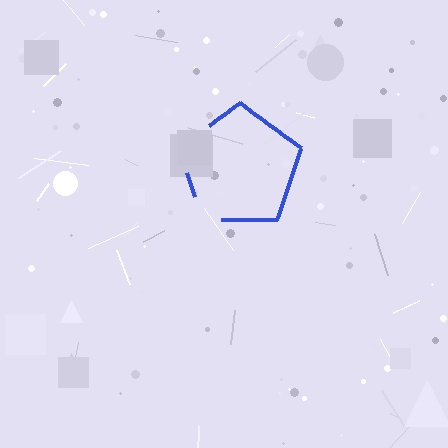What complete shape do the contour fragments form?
The contour fragments form a pentagon.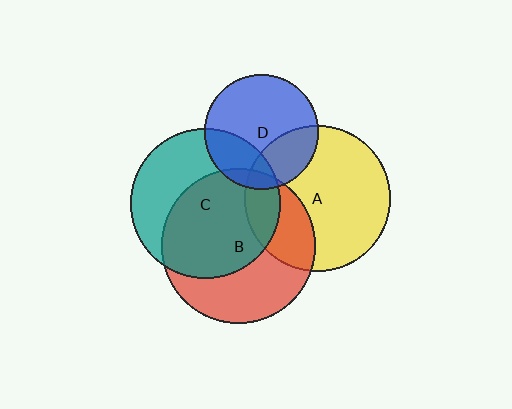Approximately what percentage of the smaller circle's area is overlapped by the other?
Approximately 30%.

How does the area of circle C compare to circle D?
Approximately 1.7 times.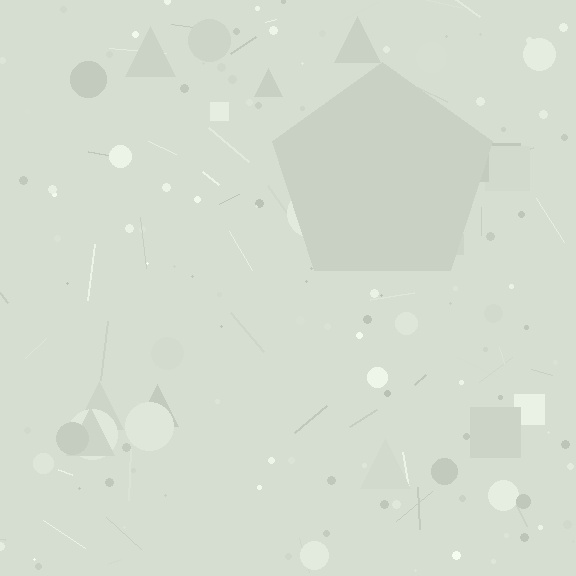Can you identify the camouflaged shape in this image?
The camouflaged shape is a pentagon.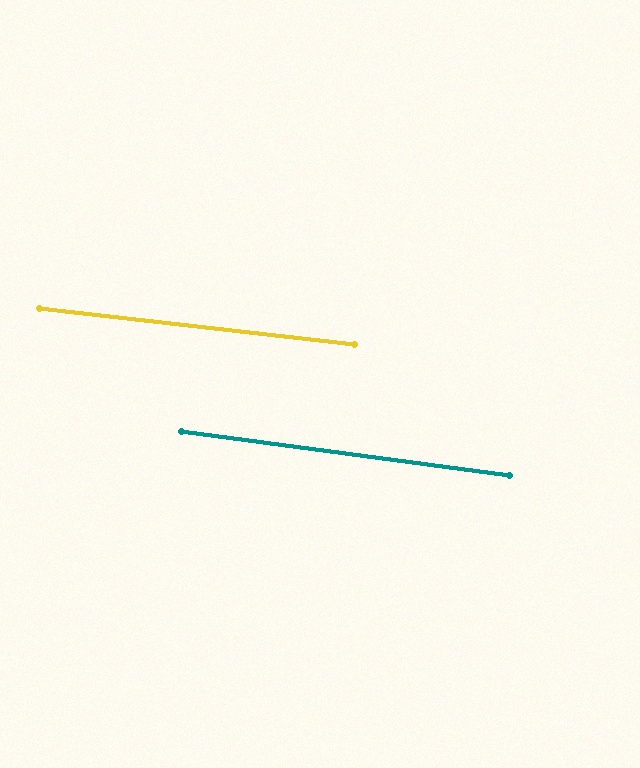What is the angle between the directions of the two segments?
Approximately 1 degree.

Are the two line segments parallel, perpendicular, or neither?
Parallel — their directions differ by only 1.2°.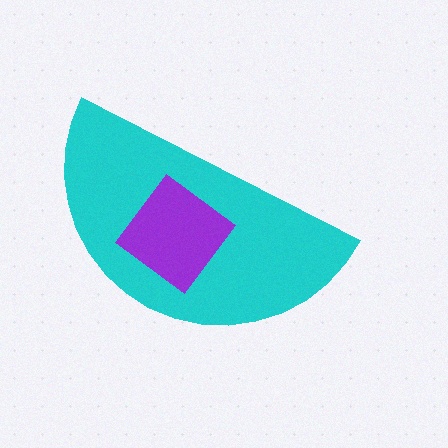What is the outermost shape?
The cyan semicircle.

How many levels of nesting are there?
2.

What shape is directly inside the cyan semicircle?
The purple diamond.